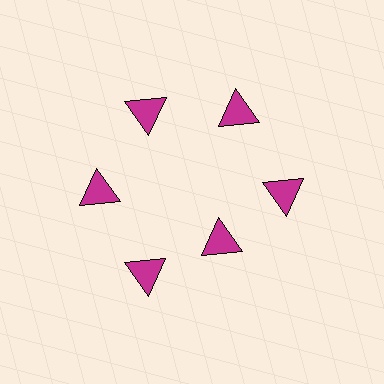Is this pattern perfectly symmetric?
No. The 6 magenta triangles are arranged in a ring, but one element near the 5 o'clock position is pulled inward toward the center, breaking the 6-fold rotational symmetry.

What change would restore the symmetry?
The symmetry would be restored by moving it outward, back onto the ring so that all 6 triangles sit at equal angles and equal distance from the center.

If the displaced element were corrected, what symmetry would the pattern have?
It would have 6-fold rotational symmetry — the pattern would map onto itself every 60 degrees.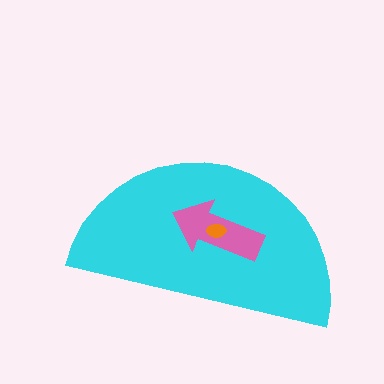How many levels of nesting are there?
3.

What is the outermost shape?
The cyan semicircle.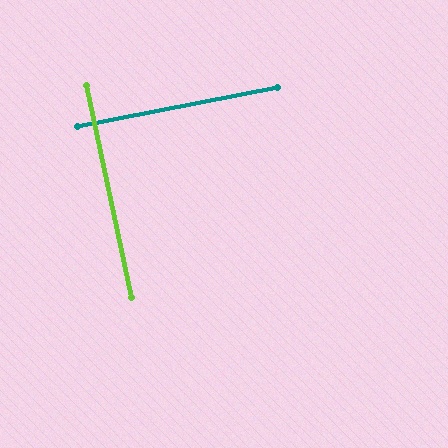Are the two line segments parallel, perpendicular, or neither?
Perpendicular — they meet at approximately 89°.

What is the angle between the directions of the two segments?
Approximately 89 degrees.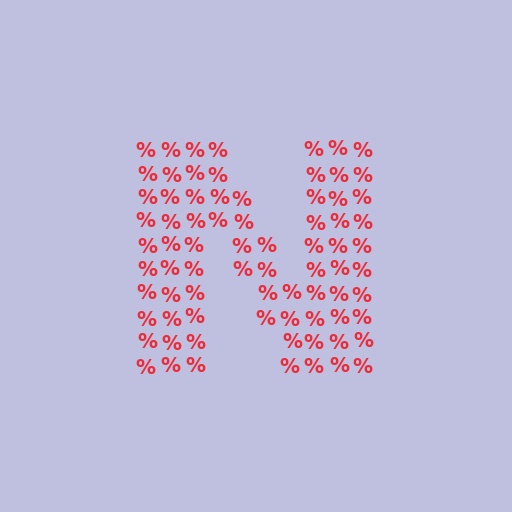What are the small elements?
The small elements are percent signs.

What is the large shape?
The large shape is the letter N.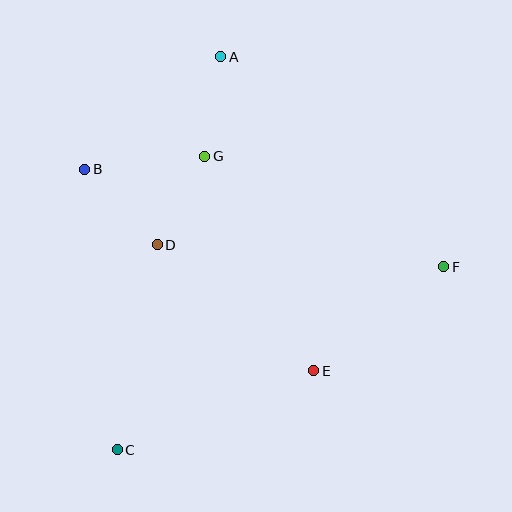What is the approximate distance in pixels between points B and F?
The distance between B and F is approximately 372 pixels.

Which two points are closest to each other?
Points D and G are closest to each other.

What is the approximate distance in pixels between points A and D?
The distance between A and D is approximately 199 pixels.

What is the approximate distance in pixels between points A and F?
The distance between A and F is approximately 307 pixels.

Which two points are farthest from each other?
Points A and C are farthest from each other.